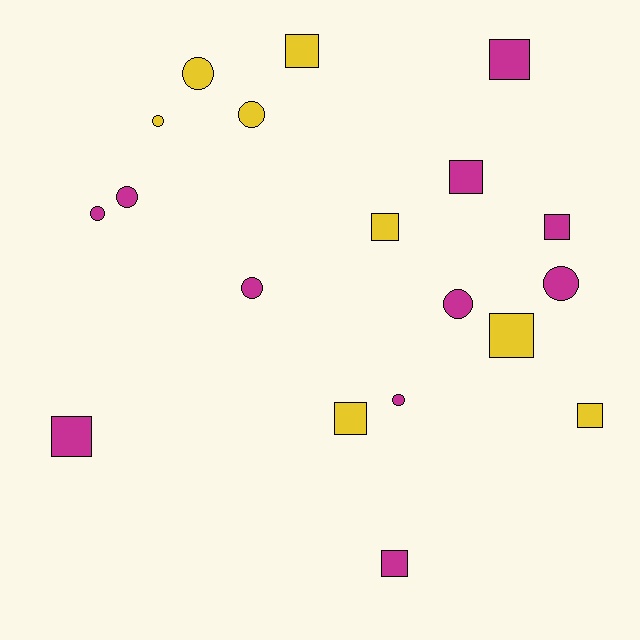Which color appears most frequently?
Magenta, with 11 objects.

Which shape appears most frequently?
Square, with 10 objects.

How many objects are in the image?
There are 19 objects.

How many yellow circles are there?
There are 3 yellow circles.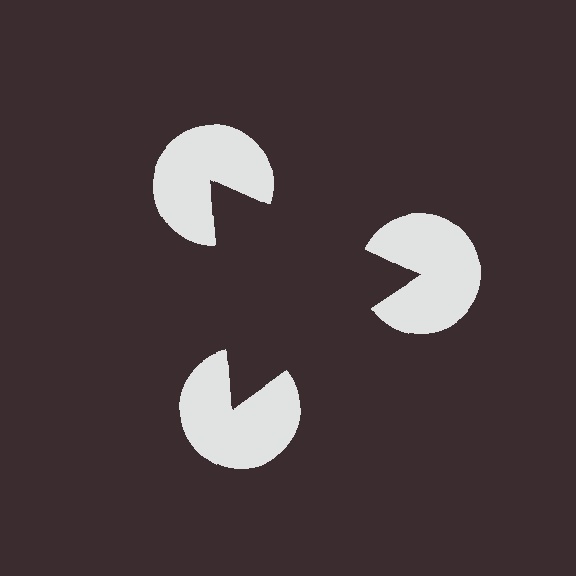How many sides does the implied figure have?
3 sides.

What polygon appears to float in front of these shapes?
An illusory triangle — its edges are inferred from the aligned wedge cuts in the pac-man discs, not physically drawn.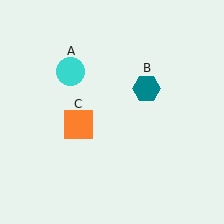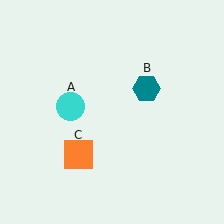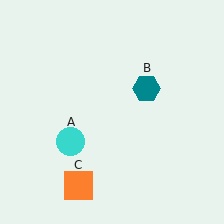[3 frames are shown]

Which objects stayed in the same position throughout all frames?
Teal hexagon (object B) remained stationary.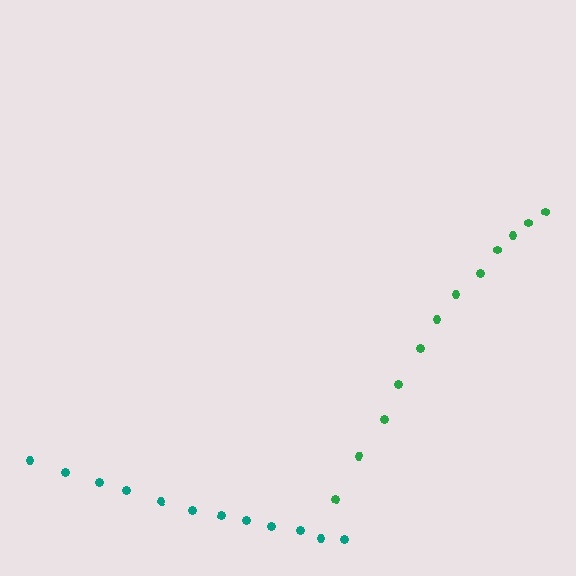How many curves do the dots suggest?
There are 2 distinct paths.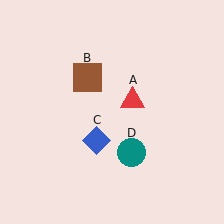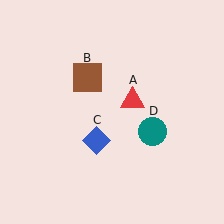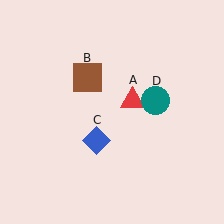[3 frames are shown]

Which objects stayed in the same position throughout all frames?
Red triangle (object A) and brown square (object B) and blue diamond (object C) remained stationary.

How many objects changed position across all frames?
1 object changed position: teal circle (object D).